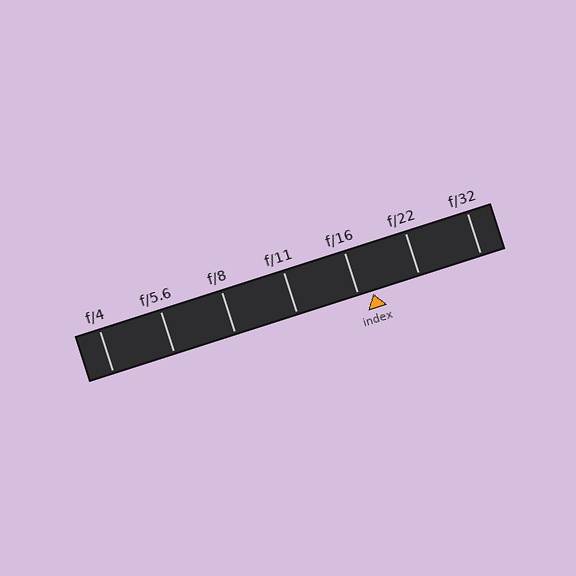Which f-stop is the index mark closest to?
The index mark is closest to f/16.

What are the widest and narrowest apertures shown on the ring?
The widest aperture shown is f/4 and the narrowest is f/32.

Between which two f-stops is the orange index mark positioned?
The index mark is between f/16 and f/22.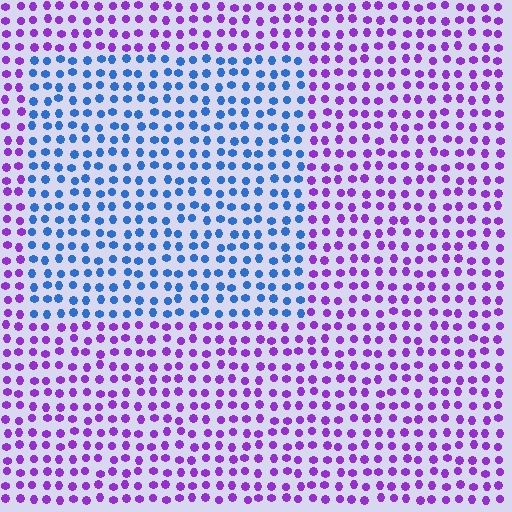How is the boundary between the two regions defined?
The boundary is defined purely by a slight shift in hue (about 64 degrees). Spacing, size, and orientation are identical on both sides.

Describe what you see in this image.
The image is filled with small purple elements in a uniform arrangement. A rectangle-shaped region is visible where the elements are tinted to a slightly different hue, forming a subtle color boundary.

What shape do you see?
I see a rectangle.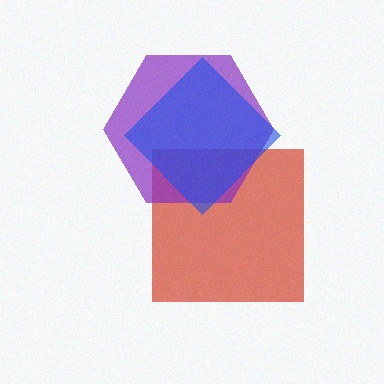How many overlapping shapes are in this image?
There are 3 overlapping shapes in the image.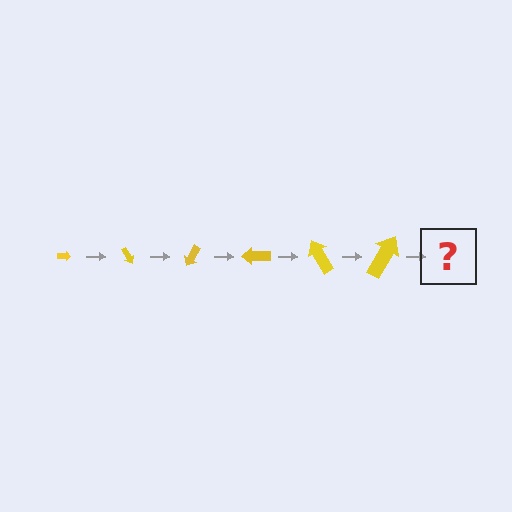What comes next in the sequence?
The next element should be an arrow, larger than the previous one and rotated 360 degrees from the start.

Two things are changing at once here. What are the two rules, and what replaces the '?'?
The two rules are that the arrow grows larger each step and it rotates 60 degrees each step. The '?' should be an arrow, larger than the previous one and rotated 360 degrees from the start.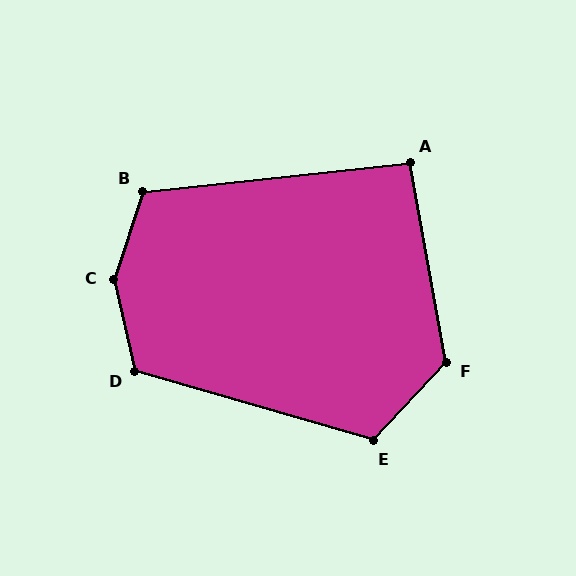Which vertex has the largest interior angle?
C, at approximately 149 degrees.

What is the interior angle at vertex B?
Approximately 114 degrees (obtuse).